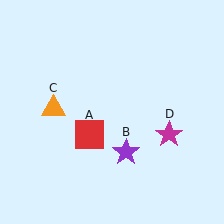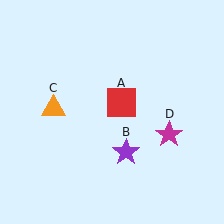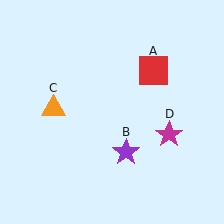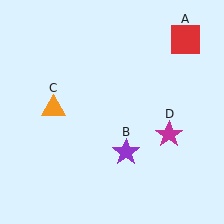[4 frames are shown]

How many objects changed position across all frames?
1 object changed position: red square (object A).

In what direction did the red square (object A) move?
The red square (object A) moved up and to the right.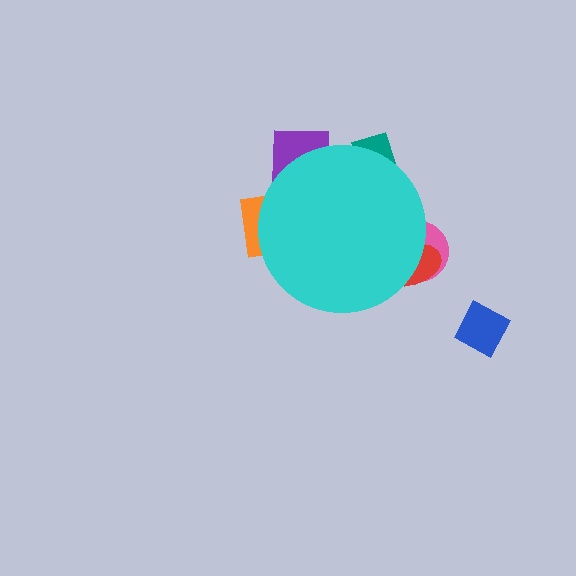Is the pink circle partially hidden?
Yes, the pink circle is partially hidden behind the cyan circle.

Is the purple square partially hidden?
Yes, the purple square is partially hidden behind the cyan circle.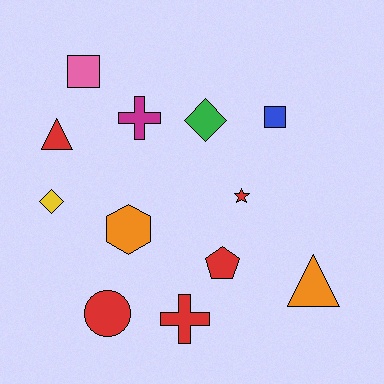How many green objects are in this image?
There is 1 green object.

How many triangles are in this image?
There are 2 triangles.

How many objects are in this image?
There are 12 objects.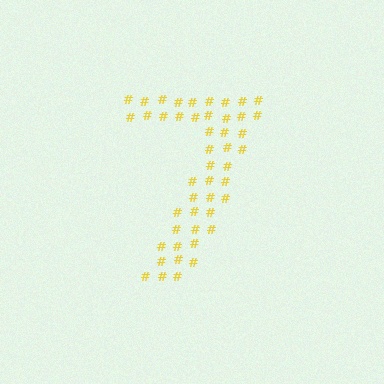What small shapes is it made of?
It is made of small hash symbols.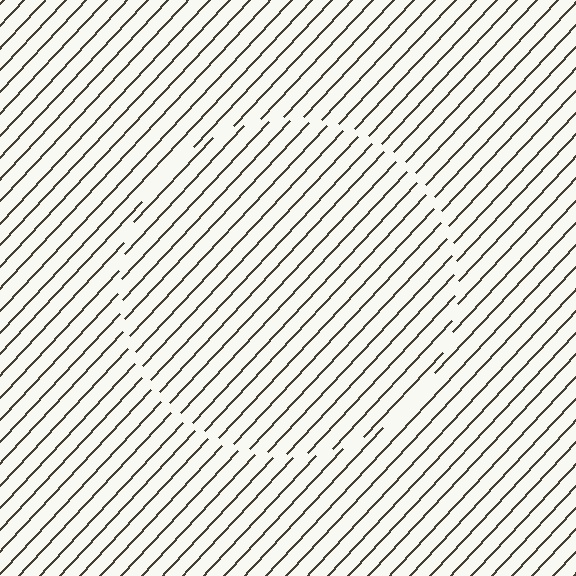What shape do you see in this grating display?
An illusory circle. The interior of the shape contains the same grating, shifted by half a period — the contour is defined by the phase discontinuity where line-ends from the inner and outer gratings abut.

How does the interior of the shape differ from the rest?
The interior of the shape contains the same grating, shifted by half a period — the contour is defined by the phase discontinuity where line-ends from the inner and outer gratings abut.